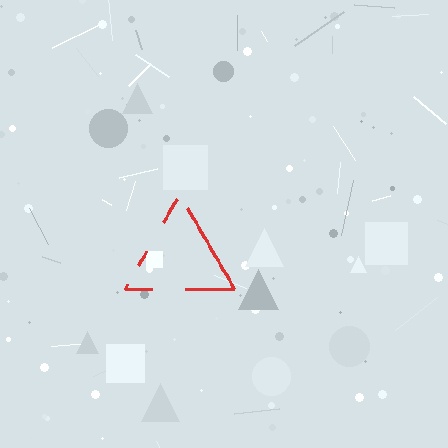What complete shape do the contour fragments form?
The contour fragments form a triangle.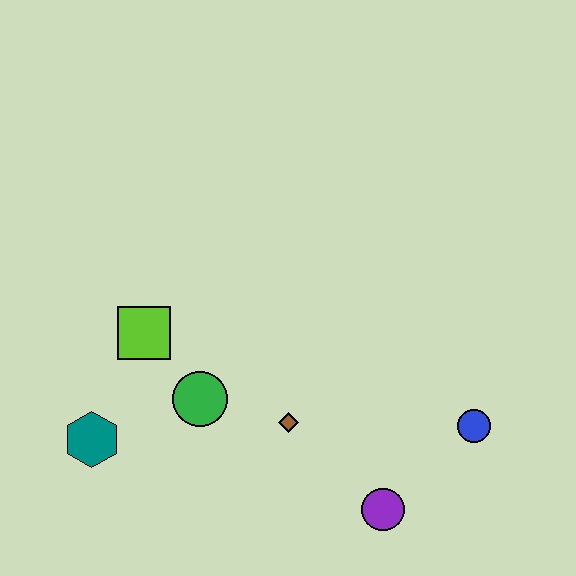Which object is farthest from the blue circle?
The teal hexagon is farthest from the blue circle.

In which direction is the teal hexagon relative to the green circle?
The teal hexagon is to the left of the green circle.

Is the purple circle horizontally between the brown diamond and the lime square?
No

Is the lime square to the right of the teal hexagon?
Yes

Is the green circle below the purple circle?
No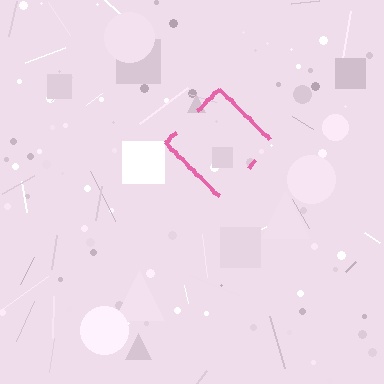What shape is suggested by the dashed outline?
The dashed outline suggests a diamond.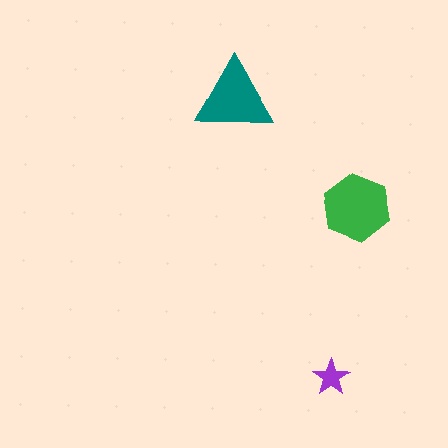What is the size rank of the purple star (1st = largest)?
3rd.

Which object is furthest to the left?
The teal triangle is leftmost.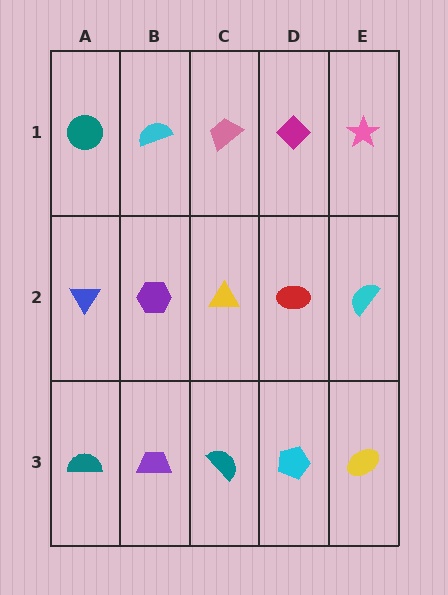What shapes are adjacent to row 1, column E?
A cyan semicircle (row 2, column E), a magenta diamond (row 1, column D).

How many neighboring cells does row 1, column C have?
3.